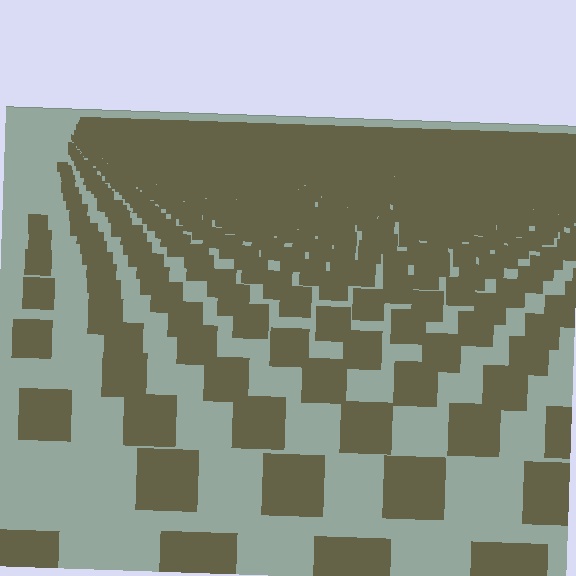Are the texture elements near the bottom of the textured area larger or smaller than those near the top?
Larger. Near the bottom, elements are closer to the viewer and appear at a bigger on-screen size.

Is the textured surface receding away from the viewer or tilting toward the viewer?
The surface is receding away from the viewer. Texture elements get smaller and denser toward the top.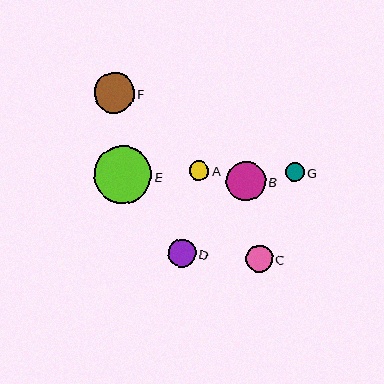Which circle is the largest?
Circle E is the largest with a size of approximately 58 pixels.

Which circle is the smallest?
Circle G is the smallest with a size of approximately 19 pixels.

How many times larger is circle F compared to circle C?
Circle F is approximately 1.5 times the size of circle C.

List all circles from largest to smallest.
From largest to smallest: E, F, B, D, C, A, G.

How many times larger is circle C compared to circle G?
Circle C is approximately 1.4 times the size of circle G.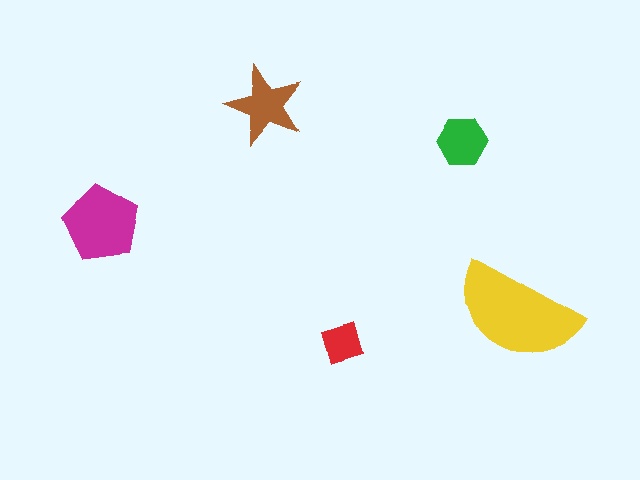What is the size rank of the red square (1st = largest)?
5th.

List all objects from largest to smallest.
The yellow semicircle, the magenta pentagon, the brown star, the green hexagon, the red square.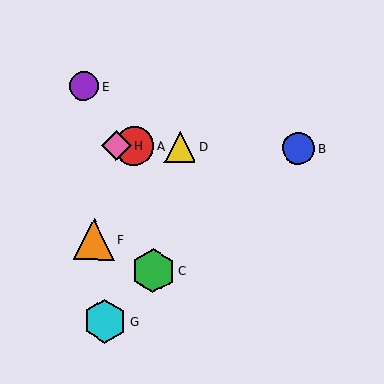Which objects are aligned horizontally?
Objects A, B, D, H are aligned horizontally.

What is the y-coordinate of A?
Object A is at y≈146.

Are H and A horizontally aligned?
Yes, both are at y≈146.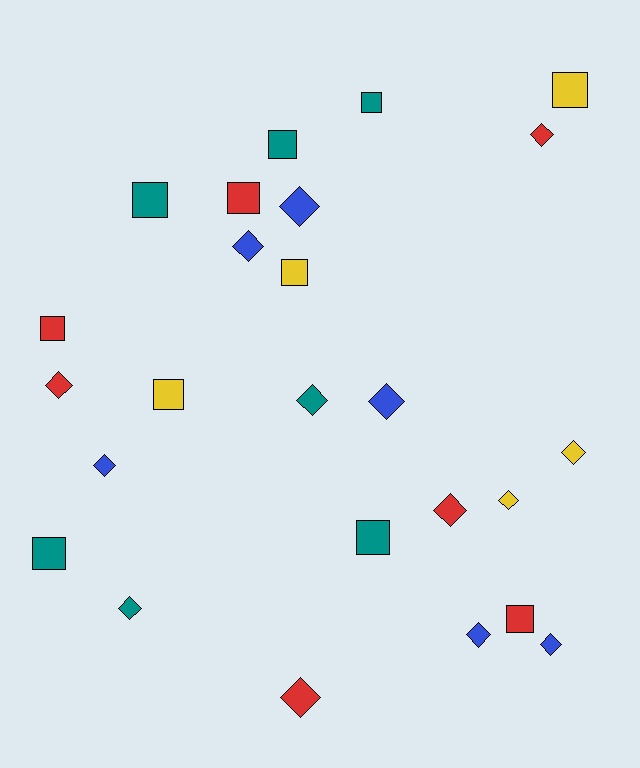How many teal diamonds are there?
There are 2 teal diamonds.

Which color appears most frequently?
Red, with 7 objects.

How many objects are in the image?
There are 25 objects.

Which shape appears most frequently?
Diamond, with 14 objects.